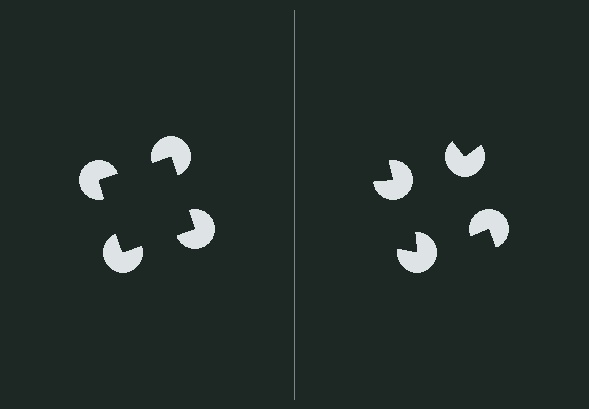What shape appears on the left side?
An illusory square.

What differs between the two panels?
The pac-man discs are positioned identically on both sides; only the wedge orientations differ. On the left they align to a square; on the right they are misaligned.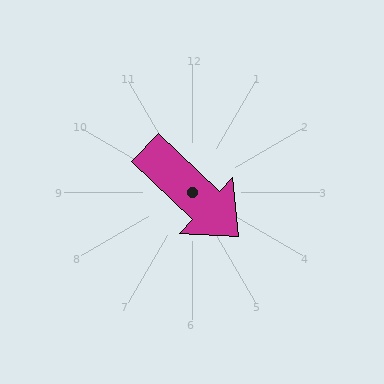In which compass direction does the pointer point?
Southeast.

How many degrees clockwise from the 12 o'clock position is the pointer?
Approximately 134 degrees.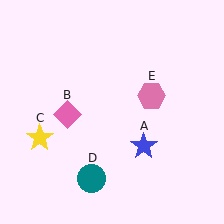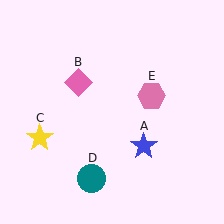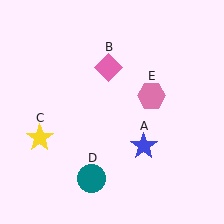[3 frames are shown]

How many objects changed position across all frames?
1 object changed position: pink diamond (object B).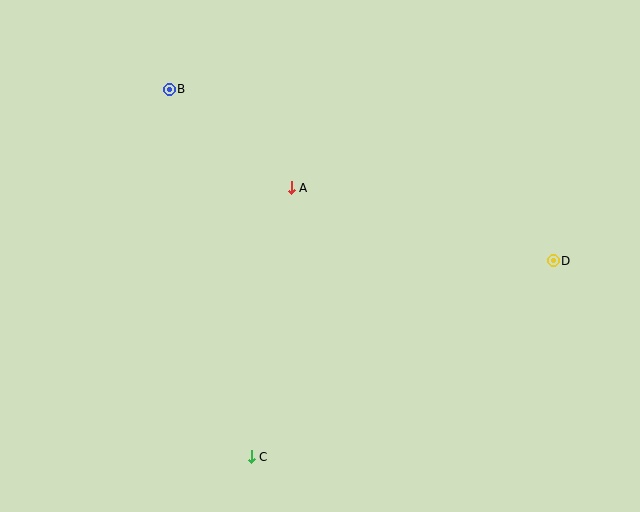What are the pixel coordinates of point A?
Point A is at (291, 188).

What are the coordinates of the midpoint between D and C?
The midpoint between D and C is at (402, 359).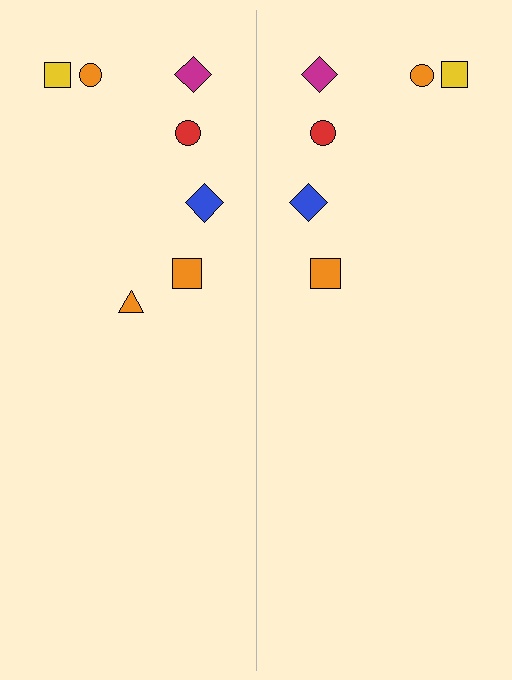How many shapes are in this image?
There are 13 shapes in this image.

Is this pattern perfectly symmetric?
No, the pattern is not perfectly symmetric. A orange triangle is missing from the right side.